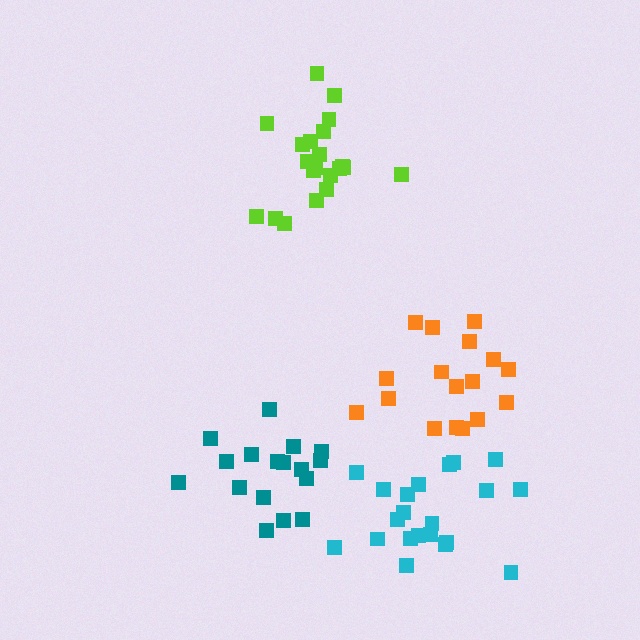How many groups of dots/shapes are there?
There are 4 groups.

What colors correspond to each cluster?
The clusters are colored: orange, lime, cyan, teal.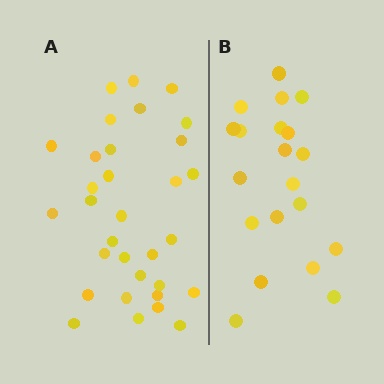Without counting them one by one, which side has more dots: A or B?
Region A (the left region) has more dots.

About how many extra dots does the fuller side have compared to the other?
Region A has roughly 12 or so more dots than region B.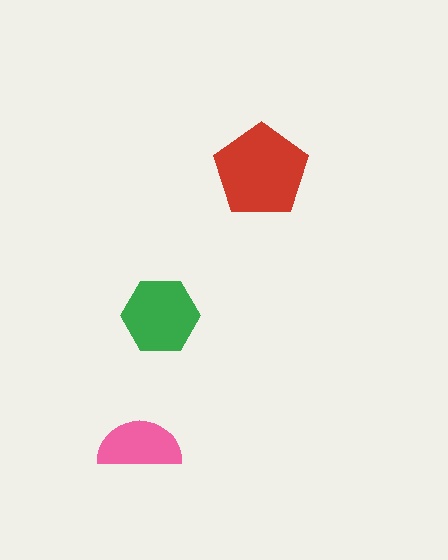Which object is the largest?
The red pentagon.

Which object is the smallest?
The pink semicircle.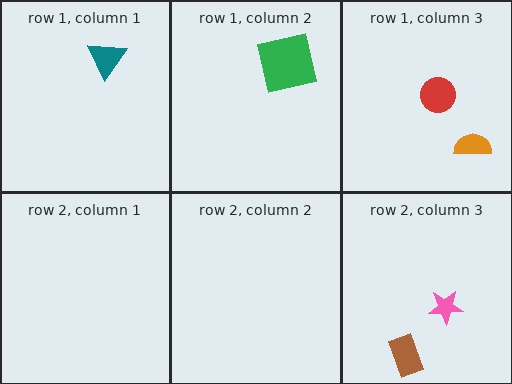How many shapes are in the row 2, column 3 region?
2.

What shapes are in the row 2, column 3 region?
The pink star, the brown rectangle.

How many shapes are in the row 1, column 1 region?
1.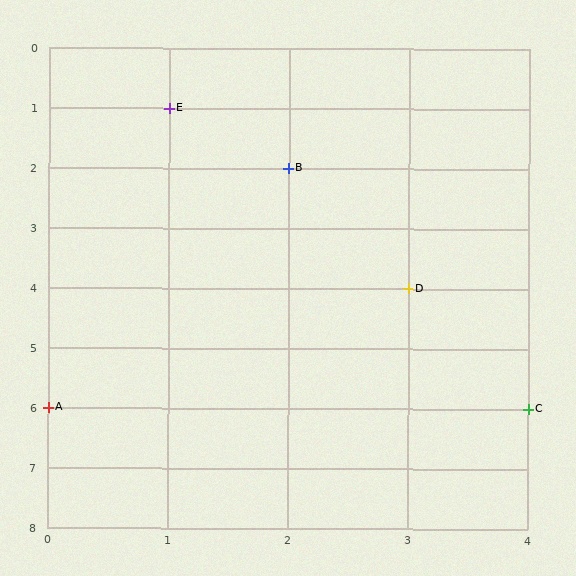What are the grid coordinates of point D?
Point D is at grid coordinates (3, 4).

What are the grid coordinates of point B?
Point B is at grid coordinates (2, 2).